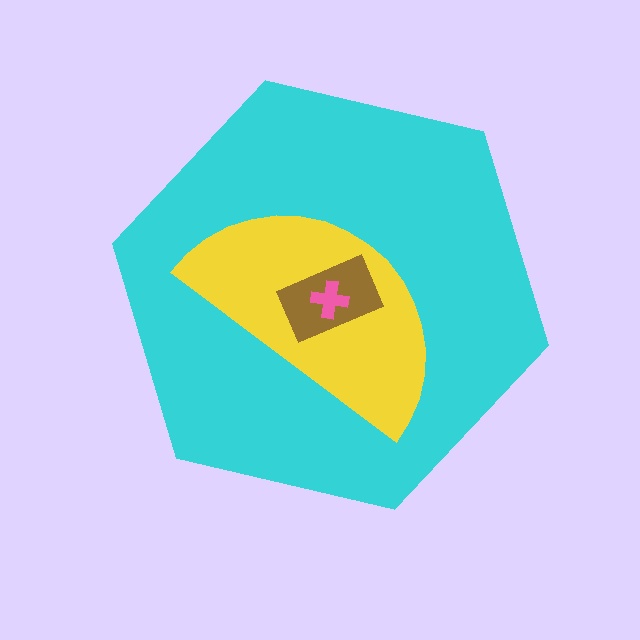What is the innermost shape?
The pink cross.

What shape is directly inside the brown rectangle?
The pink cross.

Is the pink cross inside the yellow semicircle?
Yes.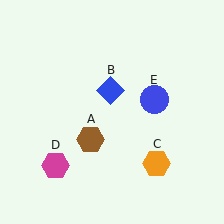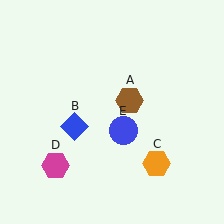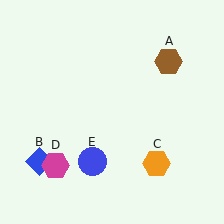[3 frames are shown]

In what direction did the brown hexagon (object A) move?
The brown hexagon (object A) moved up and to the right.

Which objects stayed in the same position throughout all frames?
Orange hexagon (object C) and magenta hexagon (object D) remained stationary.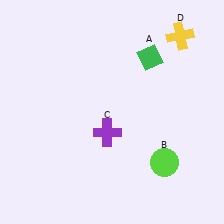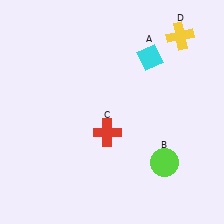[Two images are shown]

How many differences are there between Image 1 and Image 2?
There are 2 differences between the two images.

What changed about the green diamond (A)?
In Image 1, A is green. In Image 2, it changed to cyan.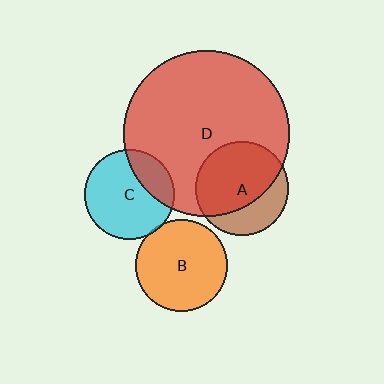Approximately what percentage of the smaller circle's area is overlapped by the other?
Approximately 65%.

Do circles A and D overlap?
Yes.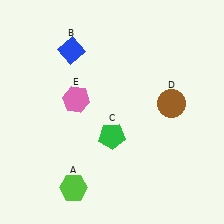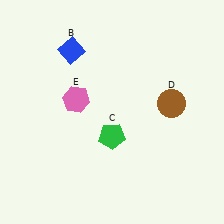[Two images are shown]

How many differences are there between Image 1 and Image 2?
There is 1 difference between the two images.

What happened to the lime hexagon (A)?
The lime hexagon (A) was removed in Image 2. It was in the bottom-left area of Image 1.